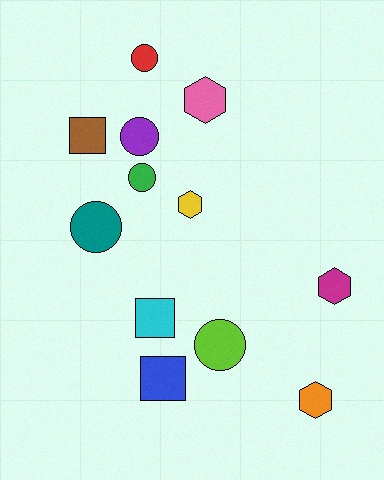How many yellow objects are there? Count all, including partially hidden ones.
There is 1 yellow object.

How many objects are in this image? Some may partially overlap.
There are 12 objects.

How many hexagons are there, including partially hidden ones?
There are 4 hexagons.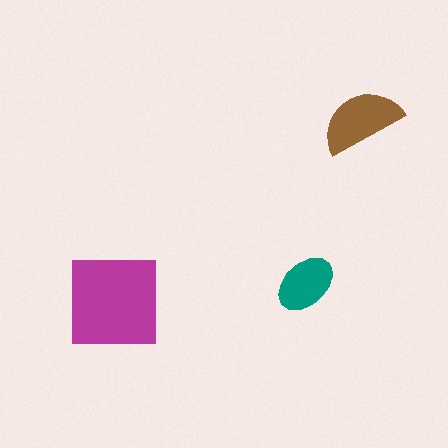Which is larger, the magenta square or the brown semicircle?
The magenta square.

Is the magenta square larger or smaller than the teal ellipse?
Larger.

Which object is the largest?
The magenta square.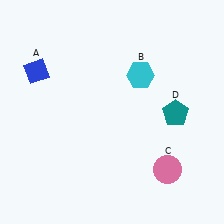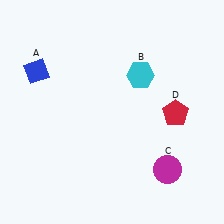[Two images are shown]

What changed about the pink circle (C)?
In Image 1, C is pink. In Image 2, it changed to magenta.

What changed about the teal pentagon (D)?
In Image 1, D is teal. In Image 2, it changed to red.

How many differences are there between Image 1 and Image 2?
There are 2 differences between the two images.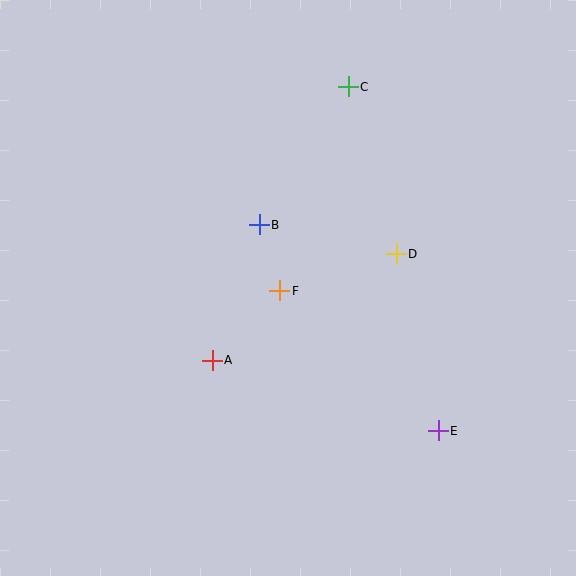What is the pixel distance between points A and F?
The distance between A and F is 97 pixels.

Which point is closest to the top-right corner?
Point C is closest to the top-right corner.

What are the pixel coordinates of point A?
Point A is at (212, 360).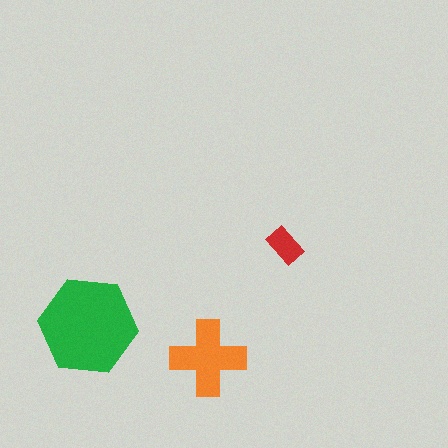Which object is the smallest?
The red rectangle.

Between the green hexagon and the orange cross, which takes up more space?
The green hexagon.